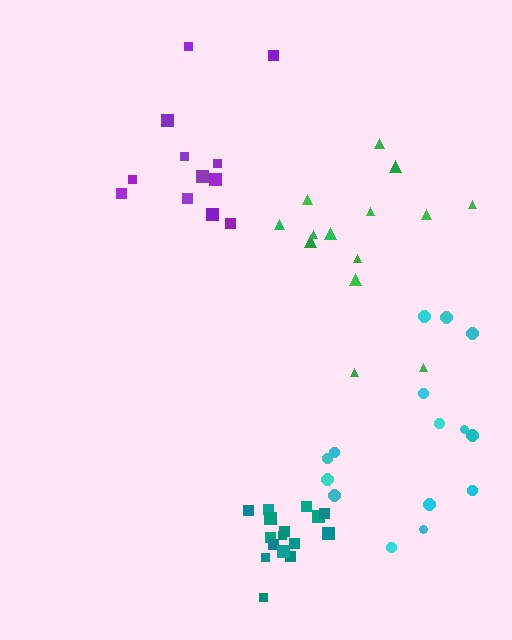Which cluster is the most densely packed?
Teal.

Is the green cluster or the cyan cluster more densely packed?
Green.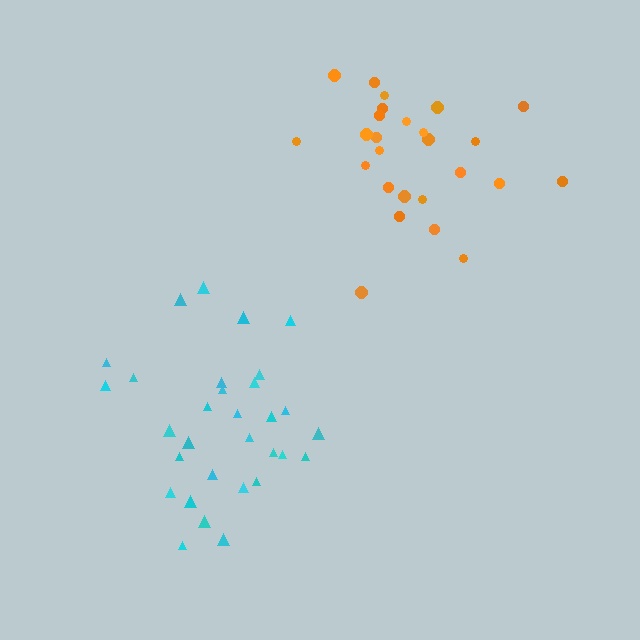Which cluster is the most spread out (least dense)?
Cyan.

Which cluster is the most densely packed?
Orange.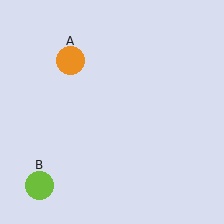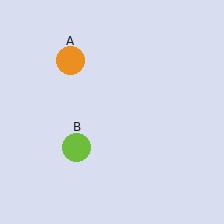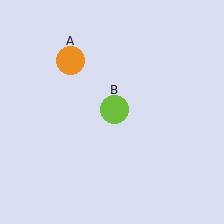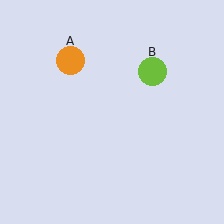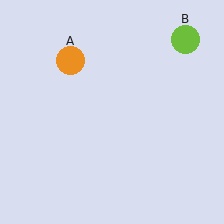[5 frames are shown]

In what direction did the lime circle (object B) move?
The lime circle (object B) moved up and to the right.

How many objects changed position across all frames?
1 object changed position: lime circle (object B).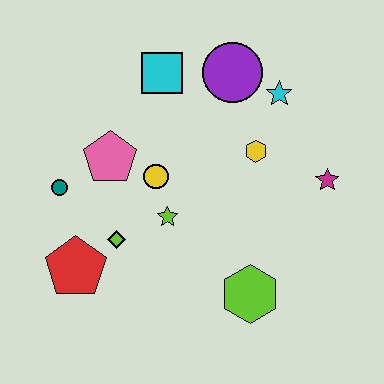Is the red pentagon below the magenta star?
Yes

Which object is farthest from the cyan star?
The red pentagon is farthest from the cyan star.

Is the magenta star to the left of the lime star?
No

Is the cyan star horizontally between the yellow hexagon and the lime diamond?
No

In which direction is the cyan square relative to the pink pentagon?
The cyan square is above the pink pentagon.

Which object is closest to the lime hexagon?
The lime star is closest to the lime hexagon.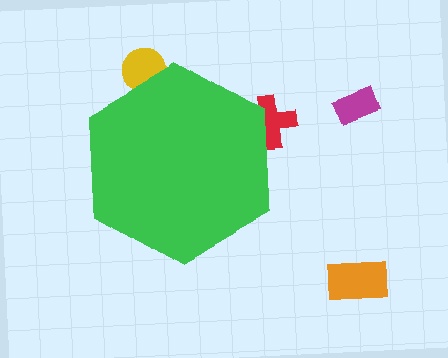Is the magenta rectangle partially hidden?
No, the magenta rectangle is fully visible.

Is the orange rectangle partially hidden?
No, the orange rectangle is fully visible.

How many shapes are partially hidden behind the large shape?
2 shapes are partially hidden.